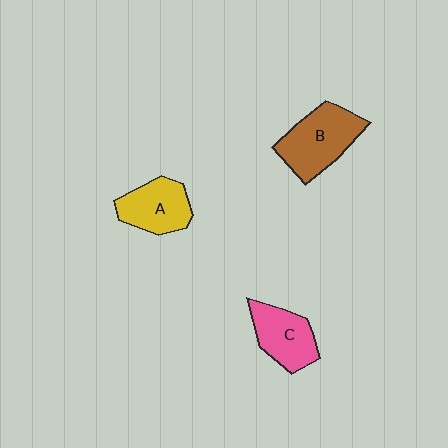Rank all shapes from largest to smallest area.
From largest to smallest: B (brown), A (yellow), C (pink).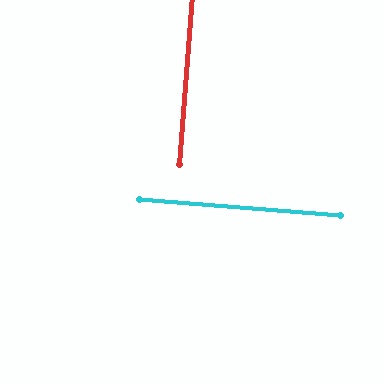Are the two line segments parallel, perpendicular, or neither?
Perpendicular — they meet at approximately 90°.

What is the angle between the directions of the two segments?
Approximately 90 degrees.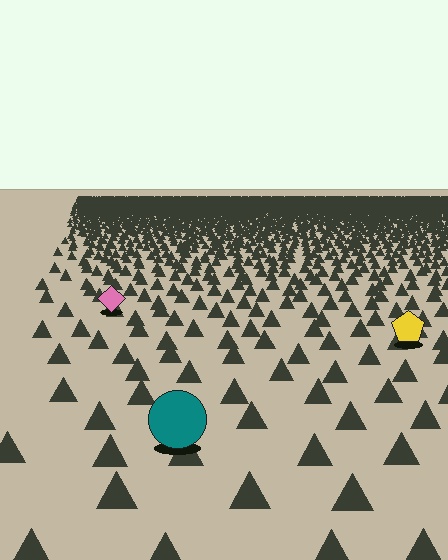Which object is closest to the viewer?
The teal circle is closest. The texture marks near it are larger and more spread out.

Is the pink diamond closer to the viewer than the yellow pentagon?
No. The yellow pentagon is closer — you can tell from the texture gradient: the ground texture is coarser near it.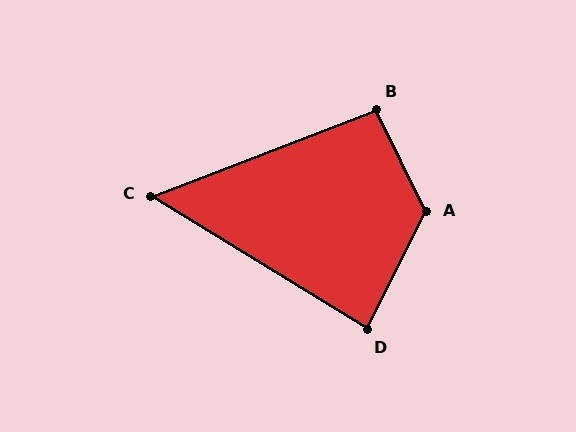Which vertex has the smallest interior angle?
C, at approximately 53 degrees.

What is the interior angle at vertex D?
Approximately 85 degrees (approximately right).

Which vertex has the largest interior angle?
A, at approximately 127 degrees.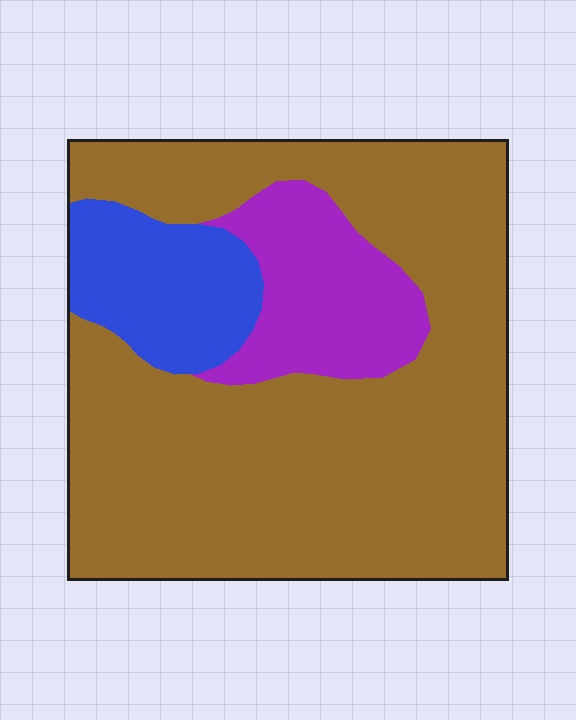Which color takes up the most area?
Brown, at roughly 70%.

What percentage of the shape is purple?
Purple takes up less than a sixth of the shape.